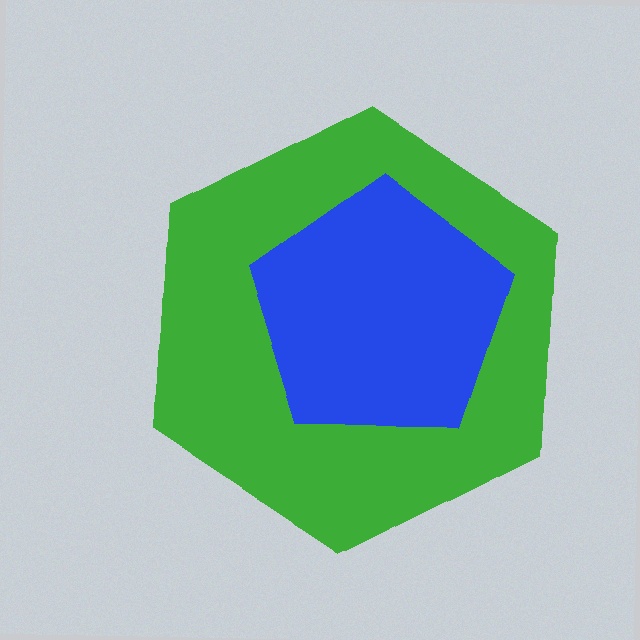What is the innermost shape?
The blue pentagon.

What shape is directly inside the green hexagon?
The blue pentagon.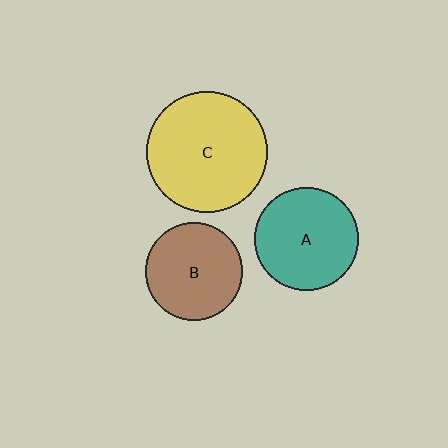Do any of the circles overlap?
No, none of the circles overlap.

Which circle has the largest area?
Circle C (yellow).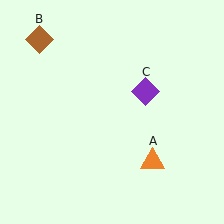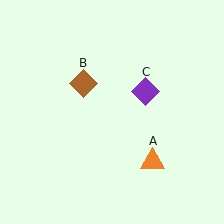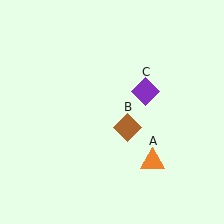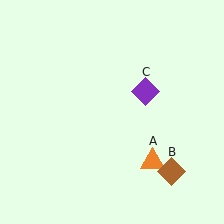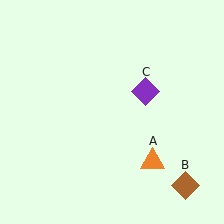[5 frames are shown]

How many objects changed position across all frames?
1 object changed position: brown diamond (object B).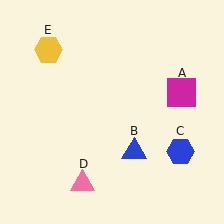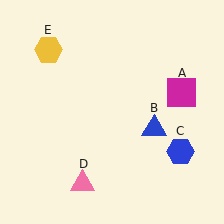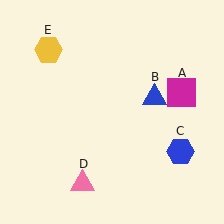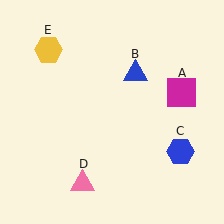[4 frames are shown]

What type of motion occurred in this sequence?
The blue triangle (object B) rotated counterclockwise around the center of the scene.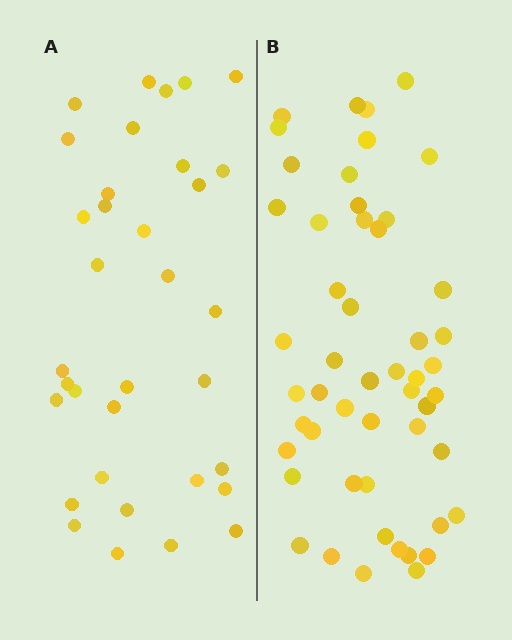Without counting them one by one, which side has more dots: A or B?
Region B (the right region) has more dots.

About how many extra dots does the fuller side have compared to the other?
Region B has approximately 15 more dots than region A.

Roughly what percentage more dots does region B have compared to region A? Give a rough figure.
About 50% more.